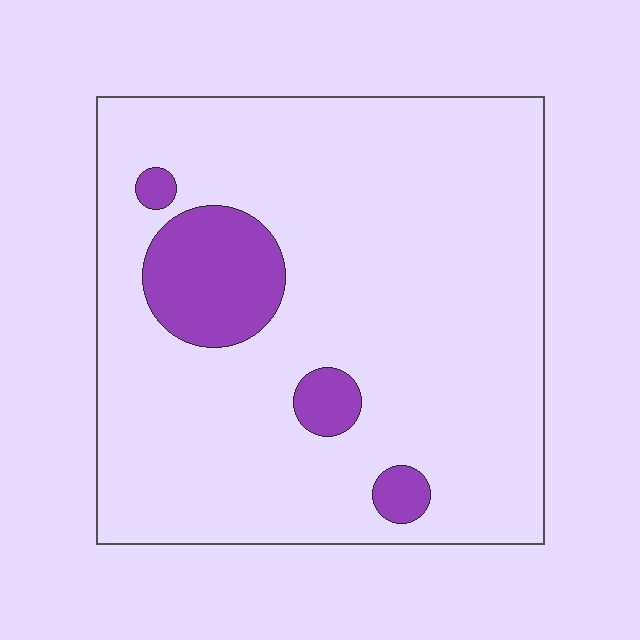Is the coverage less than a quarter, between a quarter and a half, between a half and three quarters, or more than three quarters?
Less than a quarter.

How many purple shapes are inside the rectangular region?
4.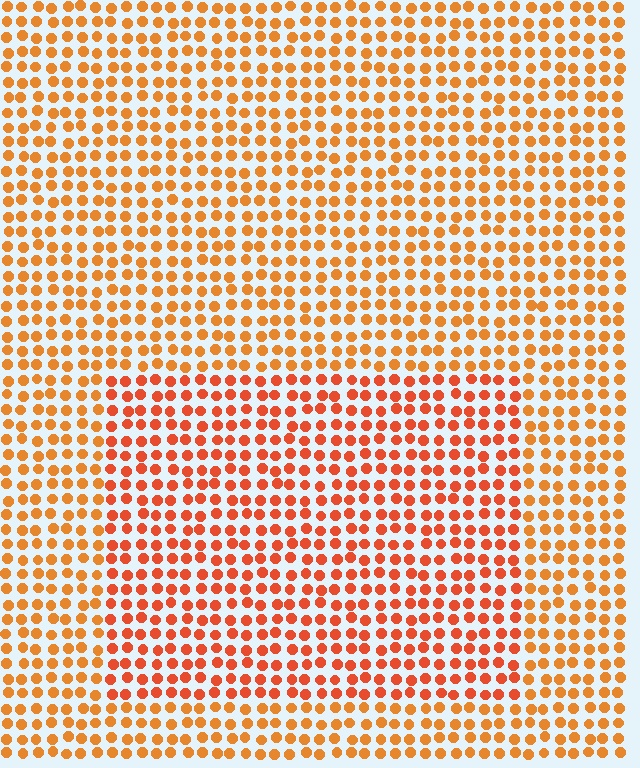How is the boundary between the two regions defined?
The boundary is defined purely by a slight shift in hue (about 19 degrees). Spacing, size, and orientation are identical on both sides.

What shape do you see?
I see a rectangle.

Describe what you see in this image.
The image is filled with small orange elements in a uniform arrangement. A rectangle-shaped region is visible where the elements are tinted to a slightly different hue, forming a subtle color boundary.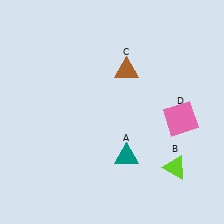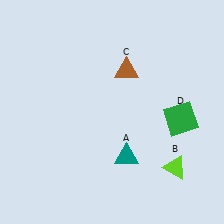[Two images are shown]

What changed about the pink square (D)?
In Image 1, D is pink. In Image 2, it changed to green.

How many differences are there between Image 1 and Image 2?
There is 1 difference between the two images.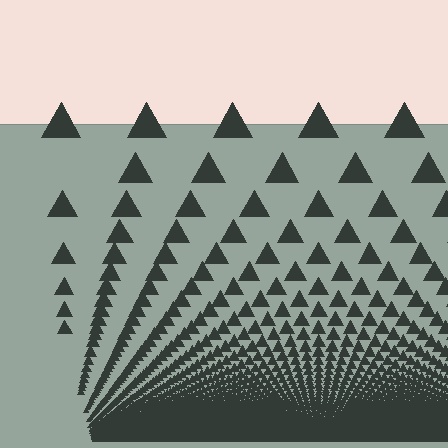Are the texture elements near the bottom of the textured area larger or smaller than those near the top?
Smaller. The gradient is inverted — elements near the bottom are smaller and denser.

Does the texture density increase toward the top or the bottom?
Density increases toward the bottom.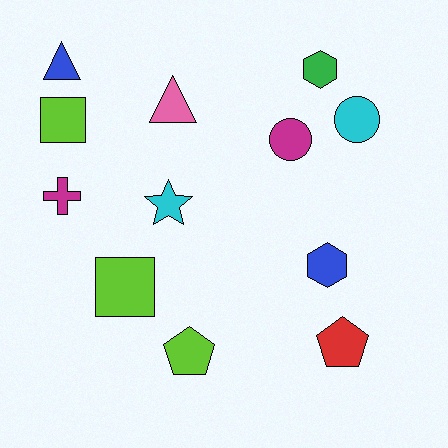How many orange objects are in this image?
There are no orange objects.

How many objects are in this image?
There are 12 objects.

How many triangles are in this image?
There are 2 triangles.